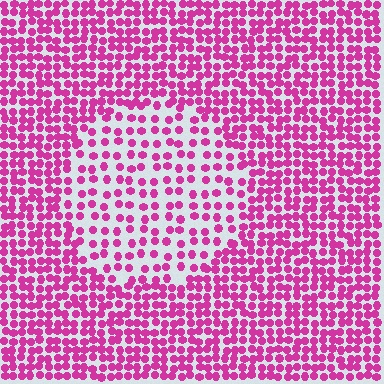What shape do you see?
I see a circle.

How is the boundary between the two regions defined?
The boundary is defined by a change in element density (approximately 2.0x ratio). All elements are the same color, size, and shape.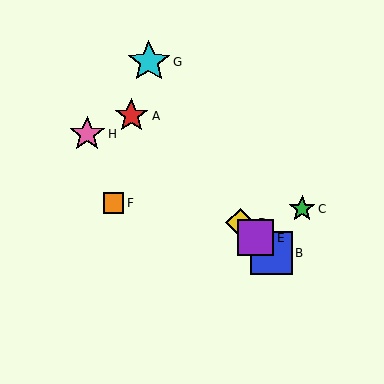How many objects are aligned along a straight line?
4 objects (A, B, D, E) are aligned along a straight line.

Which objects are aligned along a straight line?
Objects A, B, D, E are aligned along a straight line.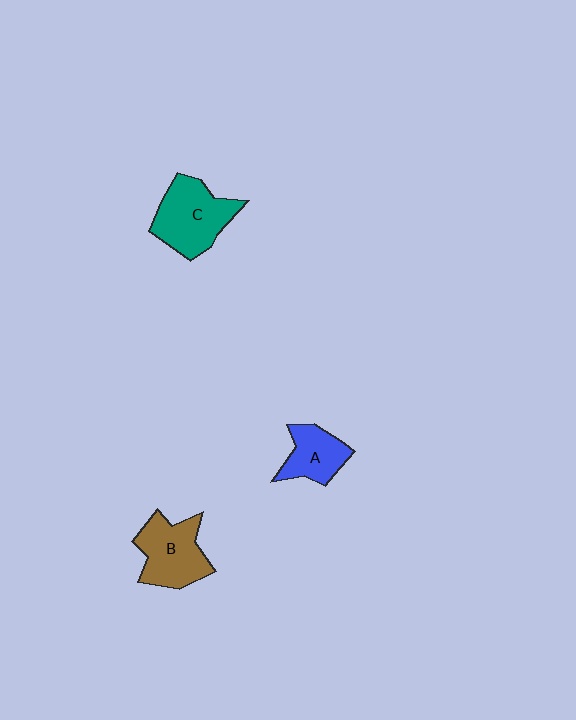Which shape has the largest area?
Shape C (teal).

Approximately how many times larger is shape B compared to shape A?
Approximately 1.4 times.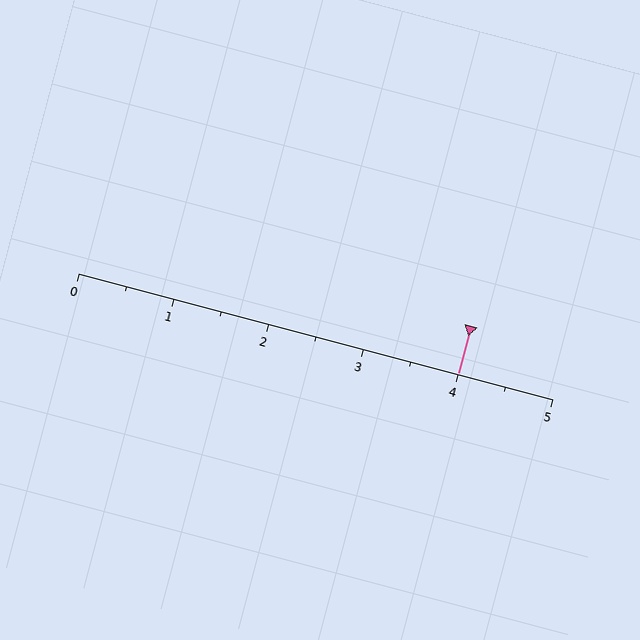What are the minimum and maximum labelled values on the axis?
The axis runs from 0 to 5.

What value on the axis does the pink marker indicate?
The marker indicates approximately 4.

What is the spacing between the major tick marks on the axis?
The major ticks are spaced 1 apart.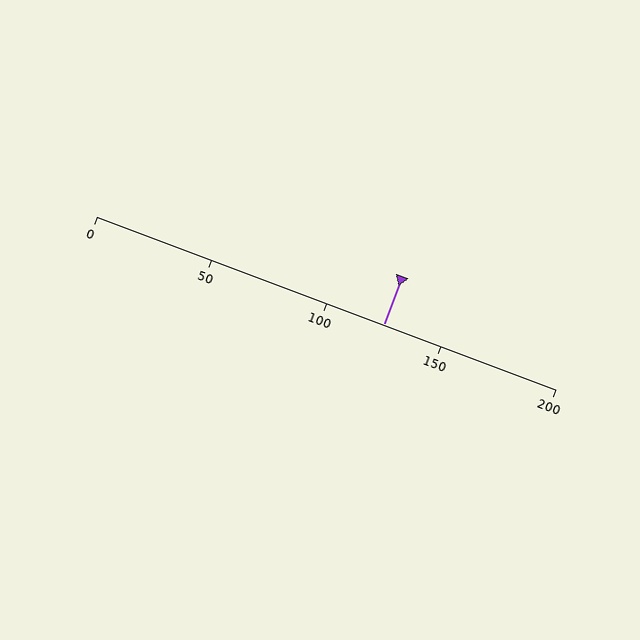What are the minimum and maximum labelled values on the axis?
The axis runs from 0 to 200.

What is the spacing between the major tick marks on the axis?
The major ticks are spaced 50 apart.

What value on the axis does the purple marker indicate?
The marker indicates approximately 125.